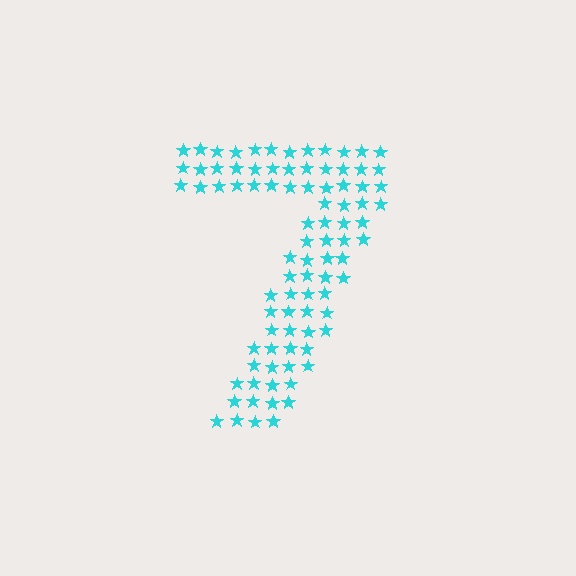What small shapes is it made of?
It is made of small stars.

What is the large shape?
The large shape is the digit 7.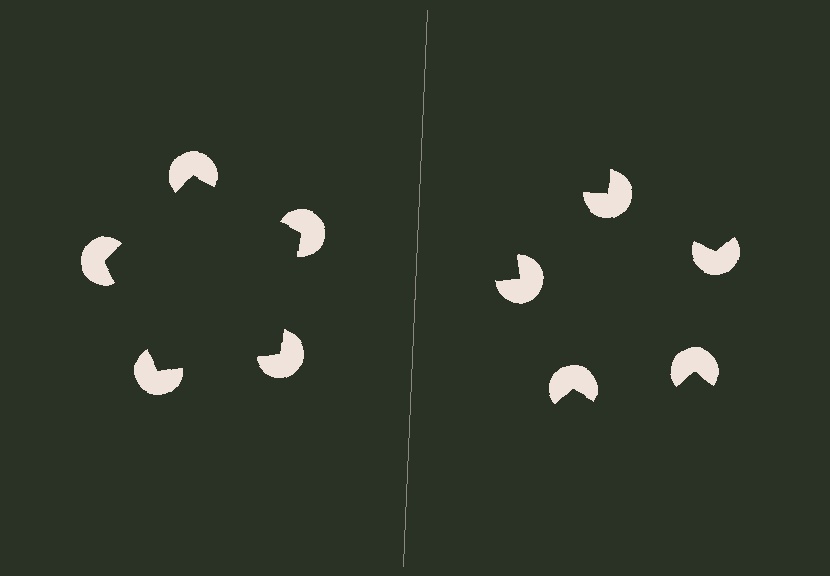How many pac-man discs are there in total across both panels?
10 — 5 on each side.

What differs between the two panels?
The pac-man discs are positioned identically on both sides; only the wedge orientations differ. On the left they align to a pentagon; on the right they are misaligned.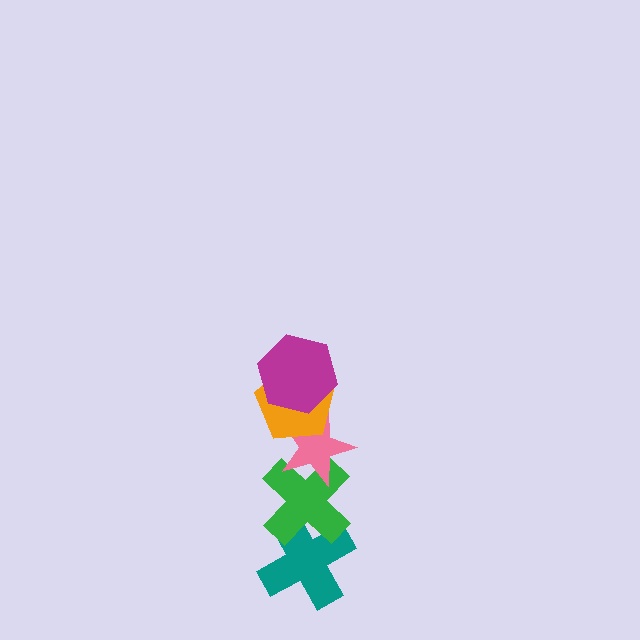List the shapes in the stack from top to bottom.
From top to bottom: the magenta hexagon, the orange pentagon, the pink star, the green cross, the teal cross.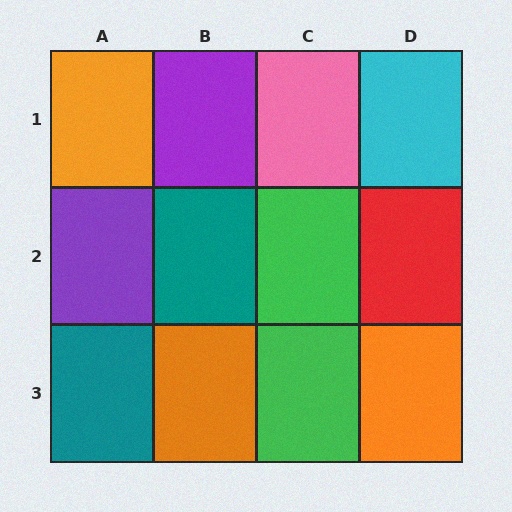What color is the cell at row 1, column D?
Cyan.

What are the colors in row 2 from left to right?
Purple, teal, green, red.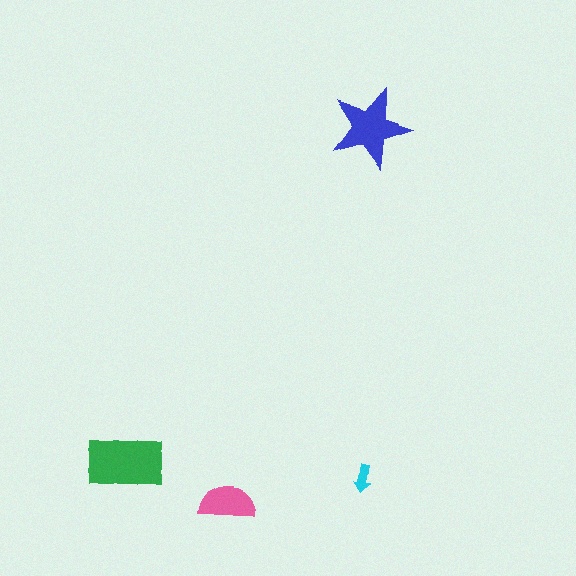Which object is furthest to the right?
The cyan arrow is rightmost.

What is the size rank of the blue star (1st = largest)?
2nd.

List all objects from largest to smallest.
The green rectangle, the blue star, the pink semicircle, the cyan arrow.